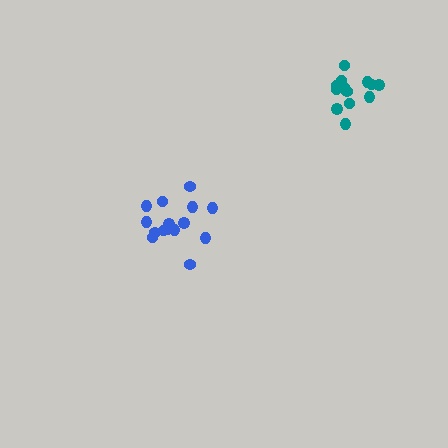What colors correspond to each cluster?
The clusters are colored: blue, teal.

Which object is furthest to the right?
The teal cluster is rightmost.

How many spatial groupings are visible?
There are 2 spatial groupings.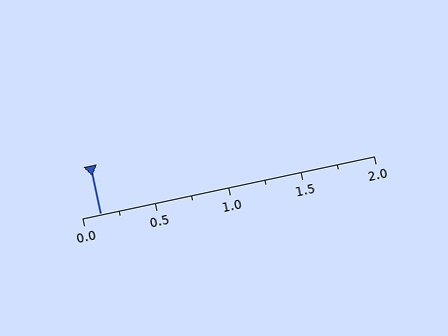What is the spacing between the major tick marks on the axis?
The major ticks are spaced 0.5 apart.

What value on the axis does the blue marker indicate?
The marker indicates approximately 0.12.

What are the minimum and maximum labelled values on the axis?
The axis runs from 0.0 to 2.0.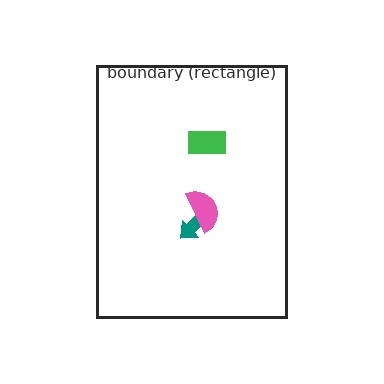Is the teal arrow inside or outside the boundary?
Inside.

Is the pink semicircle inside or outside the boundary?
Inside.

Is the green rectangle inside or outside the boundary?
Inside.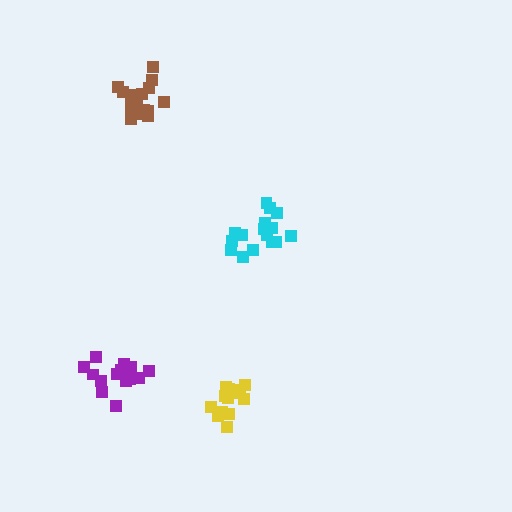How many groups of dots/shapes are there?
There are 4 groups.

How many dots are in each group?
Group 1: 15 dots, Group 2: 17 dots, Group 3: 15 dots, Group 4: 17 dots (64 total).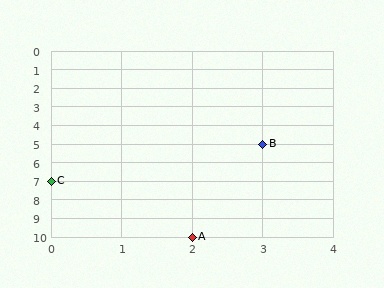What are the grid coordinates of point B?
Point B is at grid coordinates (3, 5).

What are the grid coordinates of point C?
Point C is at grid coordinates (0, 7).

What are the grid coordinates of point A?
Point A is at grid coordinates (2, 10).